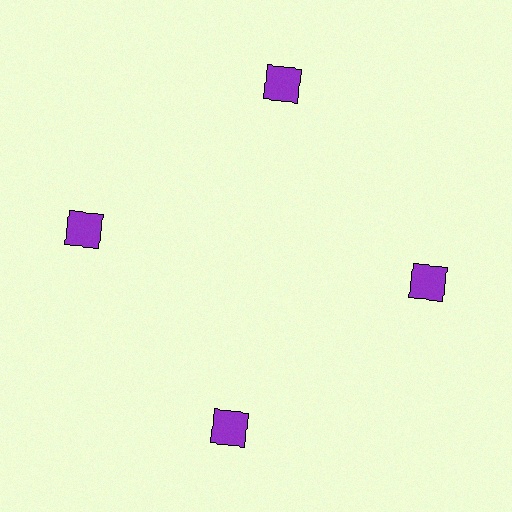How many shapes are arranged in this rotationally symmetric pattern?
There are 4 shapes, arranged in 4 groups of 1.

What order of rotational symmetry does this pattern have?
This pattern has 4-fold rotational symmetry.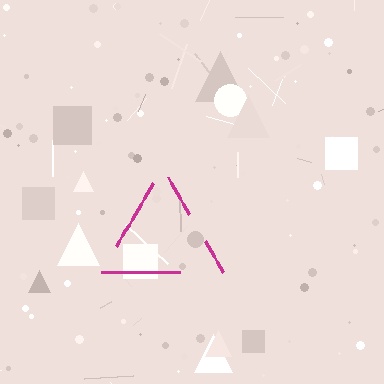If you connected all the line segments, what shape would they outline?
They would outline a triangle.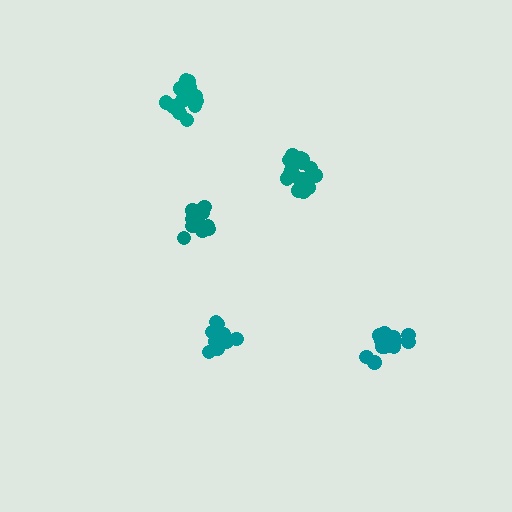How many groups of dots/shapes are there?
There are 5 groups.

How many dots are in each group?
Group 1: 15 dots, Group 2: 18 dots, Group 3: 12 dots, Group 4: 12 dots, Group 5: 15 dots (72 total).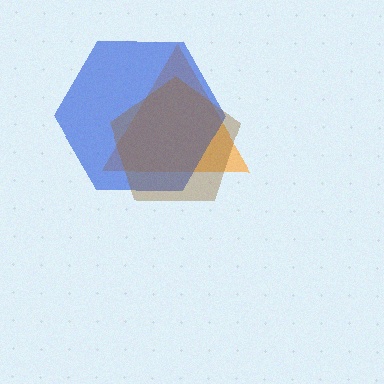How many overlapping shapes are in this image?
There are 3 overlapping shapes in the image.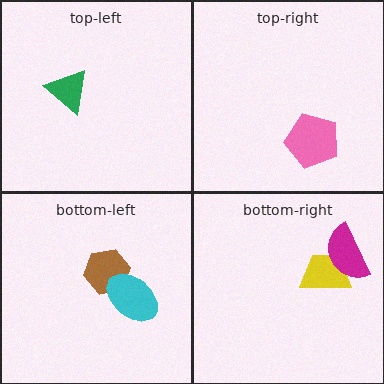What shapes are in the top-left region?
The green triangle.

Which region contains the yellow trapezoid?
The bottom-right region.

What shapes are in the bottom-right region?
The yellow trapezoid, the magenta semicircle.